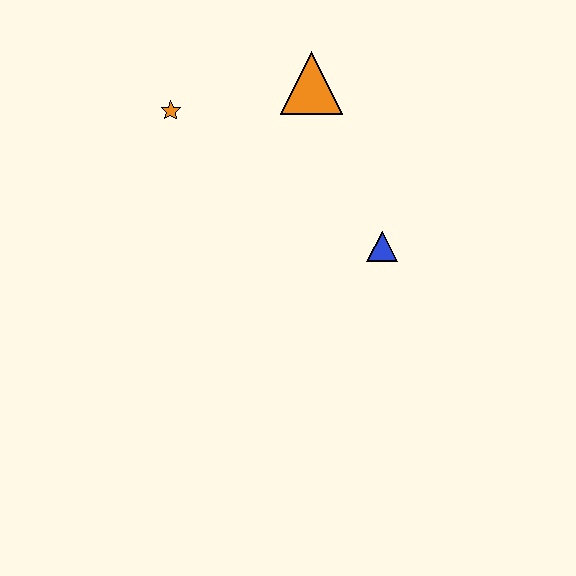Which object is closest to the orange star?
The orange triangle is closest to the orange star.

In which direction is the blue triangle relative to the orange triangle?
The blue triangle is below the orange triangle.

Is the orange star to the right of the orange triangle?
No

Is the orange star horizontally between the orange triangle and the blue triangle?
No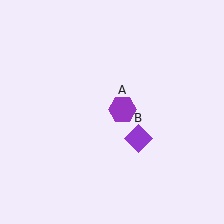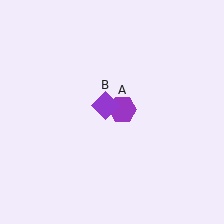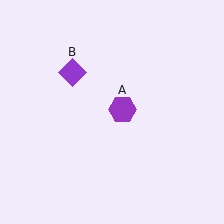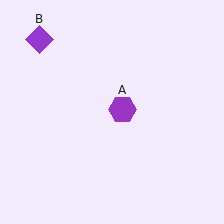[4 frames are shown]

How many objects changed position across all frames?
1 object changed position: purple diamond (object B).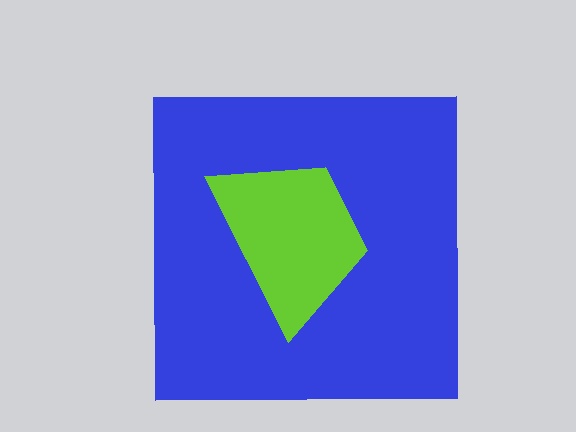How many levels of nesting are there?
2.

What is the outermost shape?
The blue square.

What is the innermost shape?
The lime trapezoid.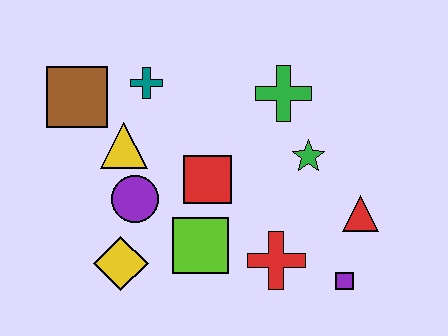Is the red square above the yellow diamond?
Yes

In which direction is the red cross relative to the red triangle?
The red cross is to the left of the red triangle.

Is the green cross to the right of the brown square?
Yes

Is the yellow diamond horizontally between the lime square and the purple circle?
No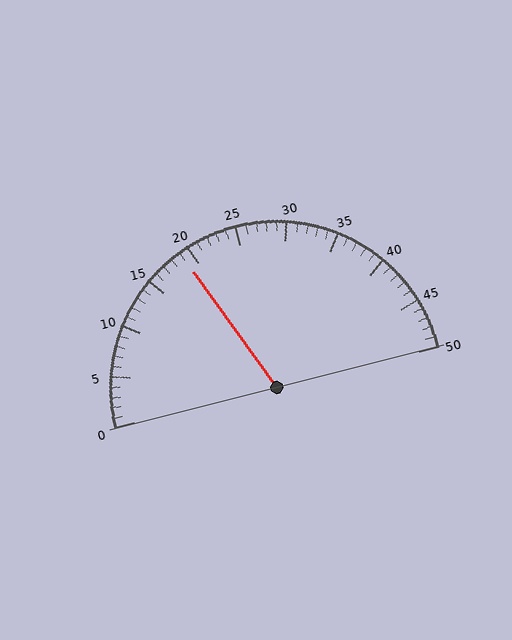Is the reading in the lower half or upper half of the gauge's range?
The reading is in the lower half of the range (0 to 50).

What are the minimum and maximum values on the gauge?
The gauge ranges from 0 to 50.